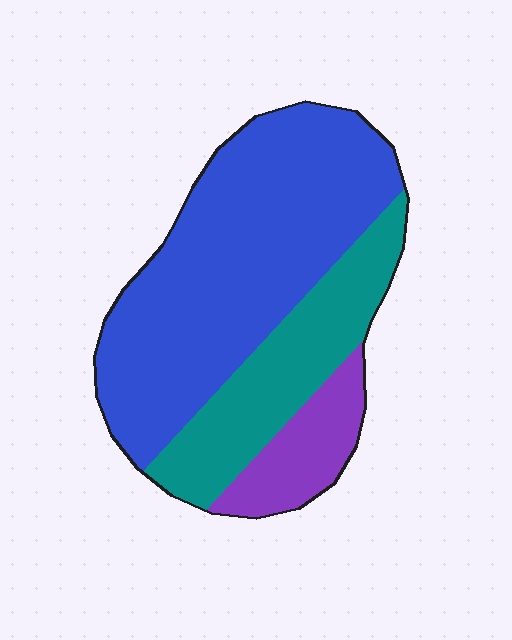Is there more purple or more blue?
Blue.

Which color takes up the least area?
Purple, at roughly 15%.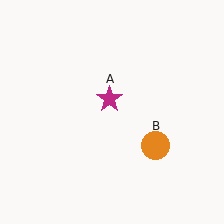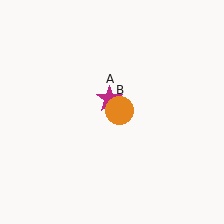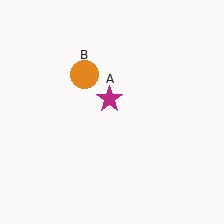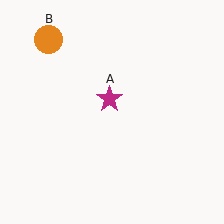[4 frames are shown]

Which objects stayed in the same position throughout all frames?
Magenta star (object A) remained stationary.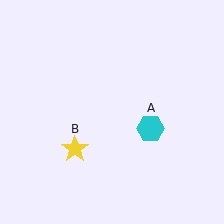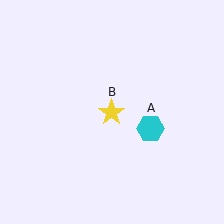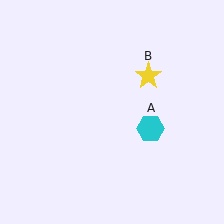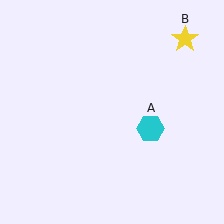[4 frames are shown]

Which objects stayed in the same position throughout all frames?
Cyan hexagon (object A) remained stationary.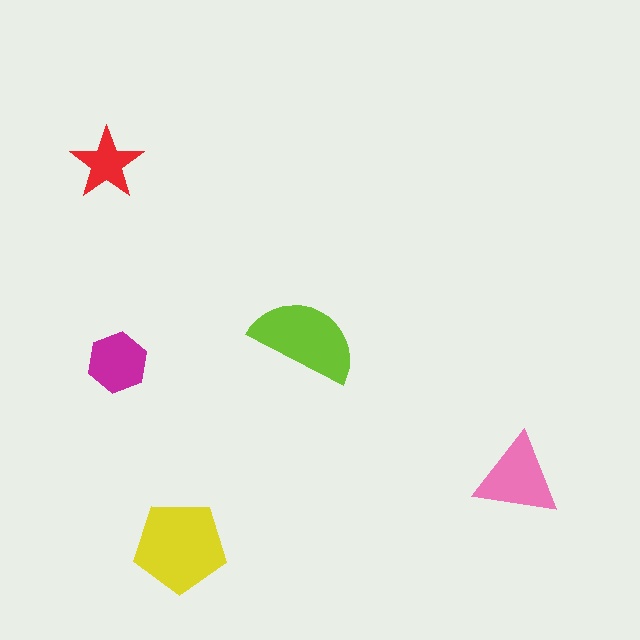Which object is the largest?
The yellow pentagon.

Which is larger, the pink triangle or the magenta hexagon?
The pink triangle.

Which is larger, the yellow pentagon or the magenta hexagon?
The yellow pentagon.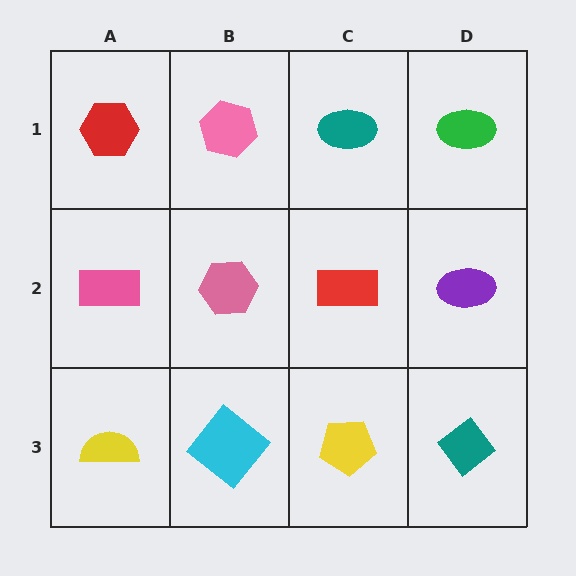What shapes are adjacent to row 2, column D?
A green ellipse (row 1, column D), a teal diamond (row 3, column D), a red rectangle (row 2, column C).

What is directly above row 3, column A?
A pink rectangle.